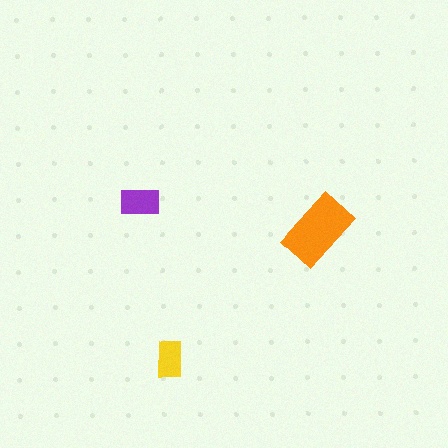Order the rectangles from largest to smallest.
the orange one, the purple one, the yellow one.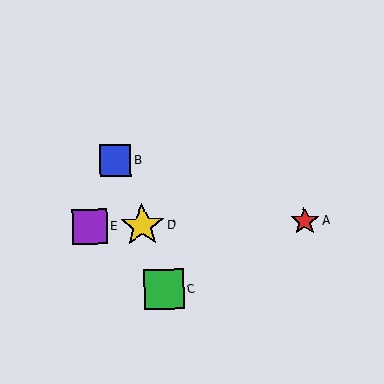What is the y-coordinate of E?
Object E is at y≈227.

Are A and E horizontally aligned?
Yes, both are at y≈221.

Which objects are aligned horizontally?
Objects A, D, E are aligned horizontally.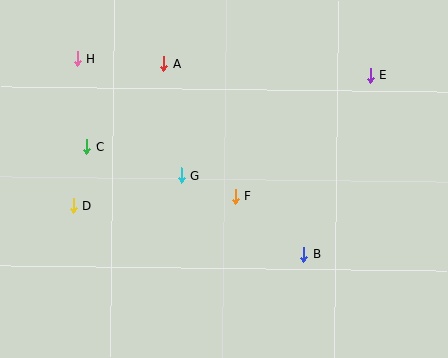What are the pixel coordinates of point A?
Point A is at (164, 64).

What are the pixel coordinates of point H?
Point H is at (78, 59).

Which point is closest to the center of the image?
Point F at (235, 196) is closest to the center.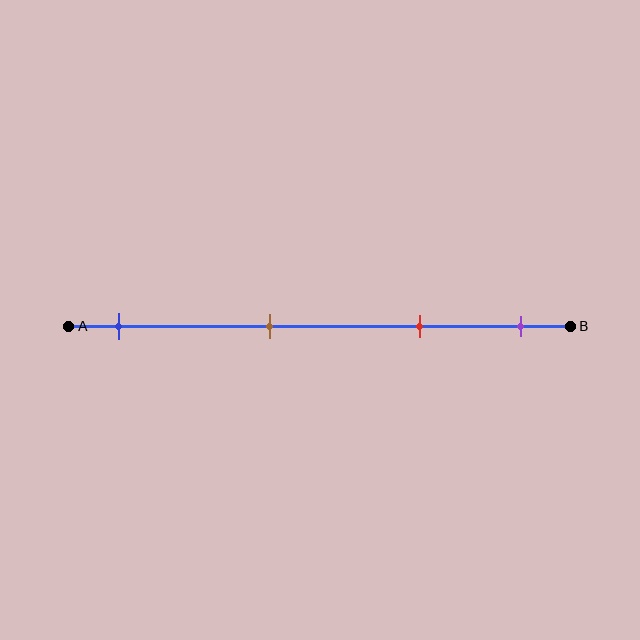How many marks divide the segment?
There are 4 marks dividing the segment.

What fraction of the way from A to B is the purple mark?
The purple mark is approximately 90% (0.9) of the way from A to B.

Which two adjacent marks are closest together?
The red and purple marks are the closest adjacent pair.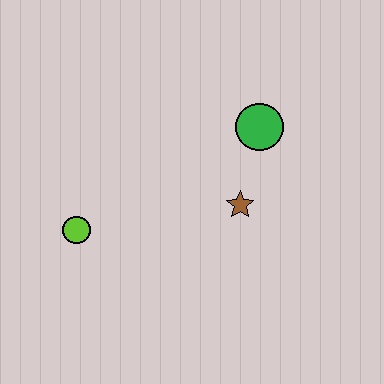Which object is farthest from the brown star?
The lime circle is farthest from the brown star.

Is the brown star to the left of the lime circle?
No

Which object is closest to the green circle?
The brown star is closest to the green circle.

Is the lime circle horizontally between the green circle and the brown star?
No